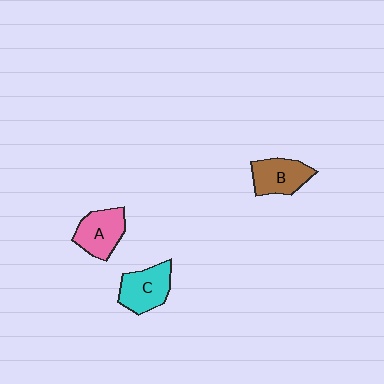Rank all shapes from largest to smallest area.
From largest to smallest: C (cyan), A (pink), B (brown).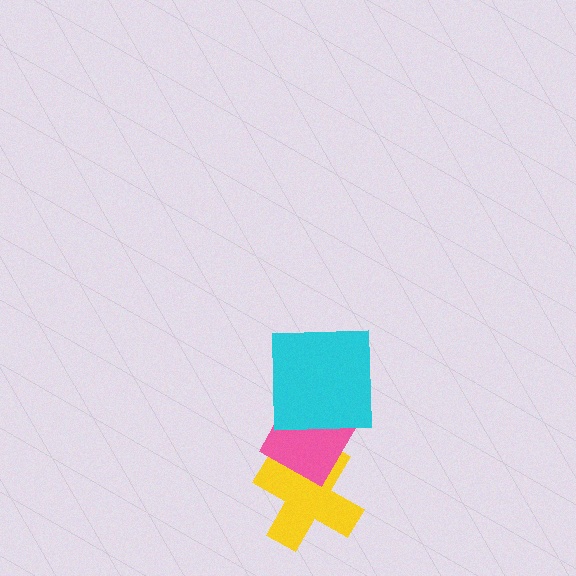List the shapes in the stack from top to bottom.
From top to bottom: the cyan square, the pink diamond, the yellow cross.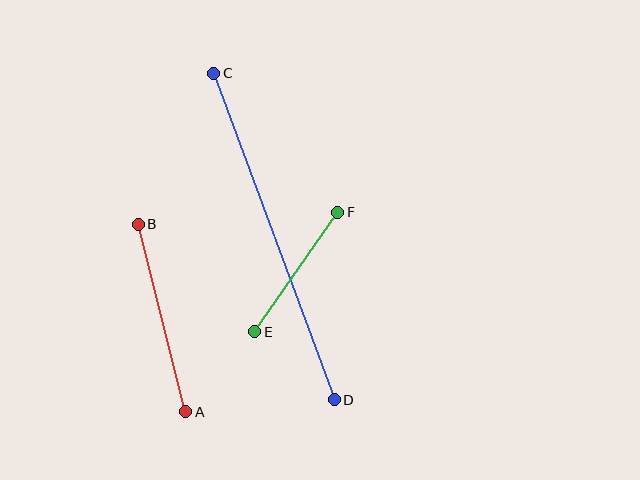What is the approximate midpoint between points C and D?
The midpoint is at approximately (274, 236) pixels.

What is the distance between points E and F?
The distance is approximately 145 pixels.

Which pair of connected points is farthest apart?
Points C and D are farthest apart.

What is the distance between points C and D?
The distance is approximately 348 pixels.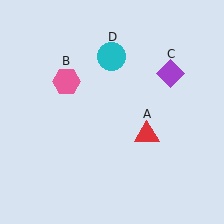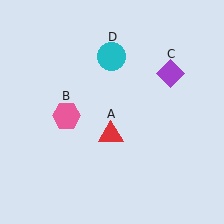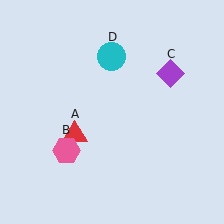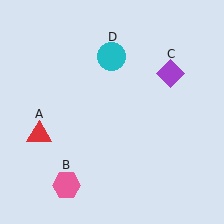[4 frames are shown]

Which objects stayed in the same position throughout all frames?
Purple diamond (object C) and cyan circle (object D) remained stationary.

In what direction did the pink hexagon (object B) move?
The pink hexagon (object B) moved down.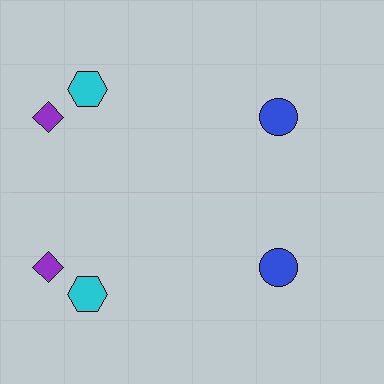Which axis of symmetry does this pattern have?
The pattern has a horizontal axis of symmetry running through the center of the image.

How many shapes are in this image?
There are 6 shapes in this image.